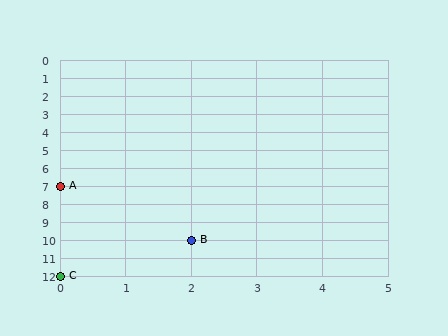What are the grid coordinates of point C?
Point C is at grid coordinates (0, 12).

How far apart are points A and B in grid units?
Points A and B are 2 columns and 3 rows apart (about 3.6 grid units diagonally).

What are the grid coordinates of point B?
Point B is at grid coordinates (2, 10).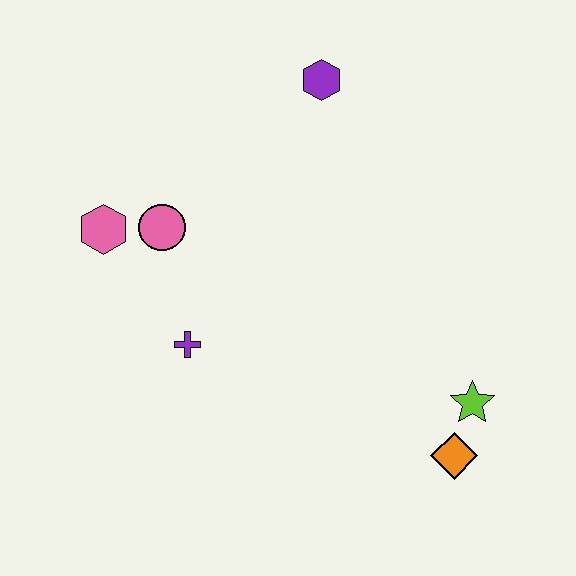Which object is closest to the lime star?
The orange diamond is closest to the lime star.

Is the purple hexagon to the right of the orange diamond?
No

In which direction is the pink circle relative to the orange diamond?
The pink circle is to the left of the orange diamond.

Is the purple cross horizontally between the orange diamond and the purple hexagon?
No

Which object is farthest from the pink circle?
The orange diamond is farthest from the pink circle.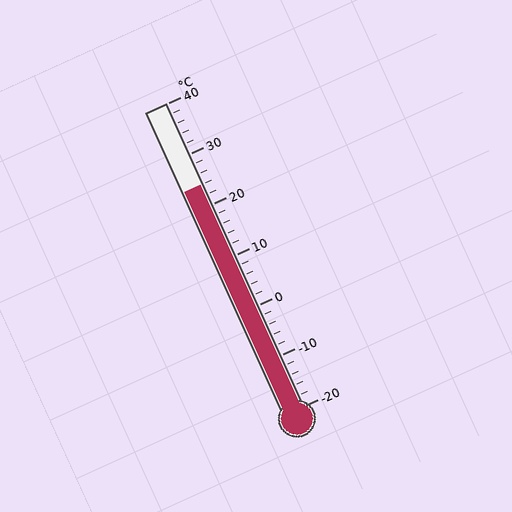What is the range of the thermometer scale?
The thermometer scale ranges from -20°C to 40°C.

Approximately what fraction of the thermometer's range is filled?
The thermometer is filled to approximately 75% of its range.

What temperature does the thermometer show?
The thermometer shows approximately 24°C.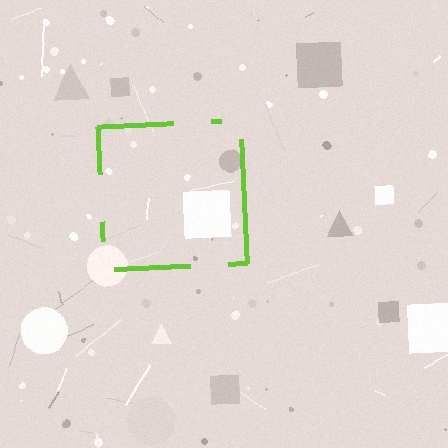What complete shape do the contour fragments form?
The contour fragments form a square.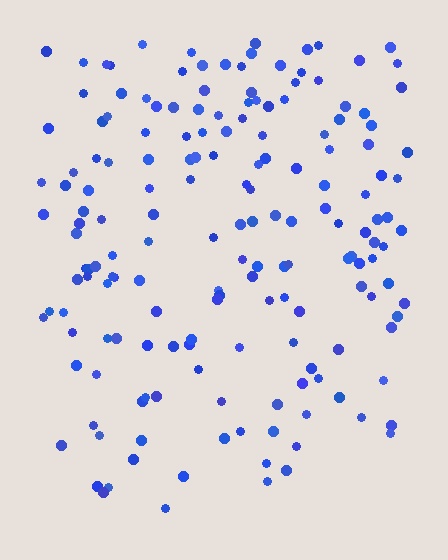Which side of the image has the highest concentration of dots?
The top.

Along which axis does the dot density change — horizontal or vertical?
Vertical.